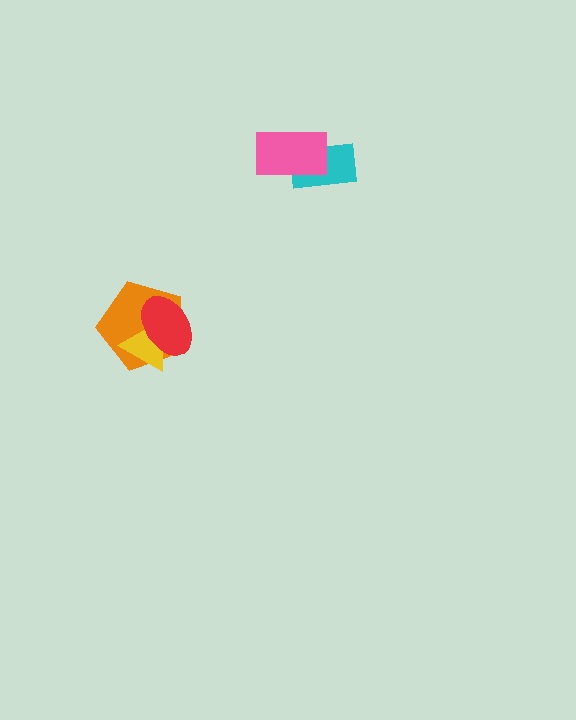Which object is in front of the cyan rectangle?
The pink rectangle is in front of the cyan rectangle.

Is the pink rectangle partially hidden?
No, no other shape covers it.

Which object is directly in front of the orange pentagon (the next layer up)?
The yellow triangle is directly in front of the orange pentagon.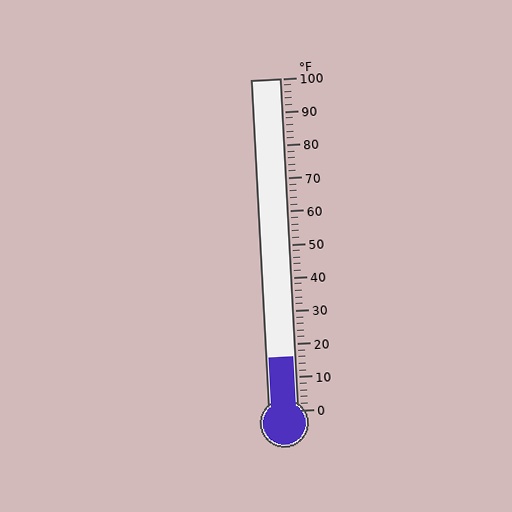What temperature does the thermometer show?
The thermometer shows approximately 16°F.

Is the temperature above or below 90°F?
The temperature is below 90°F.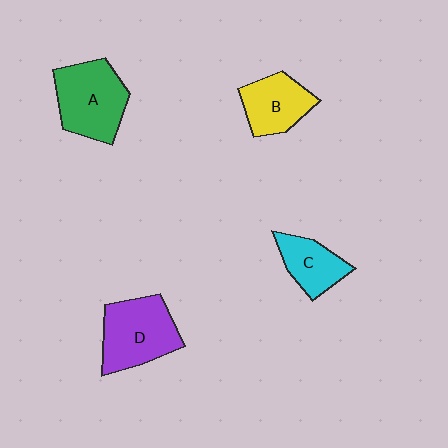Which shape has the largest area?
Shape A (green).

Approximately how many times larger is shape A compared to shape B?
Approximately 1.4 times.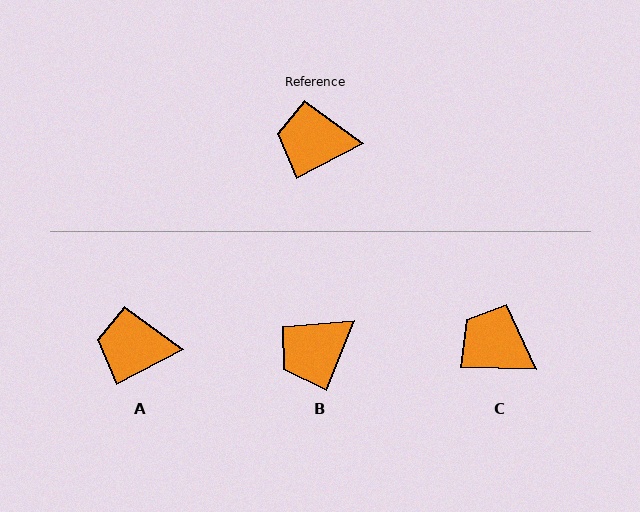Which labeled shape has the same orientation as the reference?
A.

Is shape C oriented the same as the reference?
No, it is off by about 30 degrees.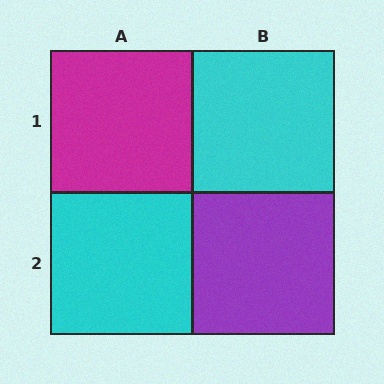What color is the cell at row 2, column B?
Purple.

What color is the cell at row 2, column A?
Cyan.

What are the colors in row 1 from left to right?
Magenta, cyan.